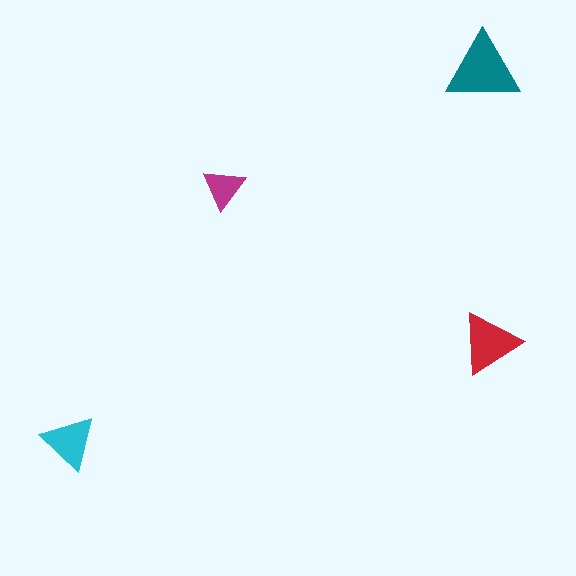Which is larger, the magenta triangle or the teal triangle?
The teal one.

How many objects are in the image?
There are 4 objects in the image.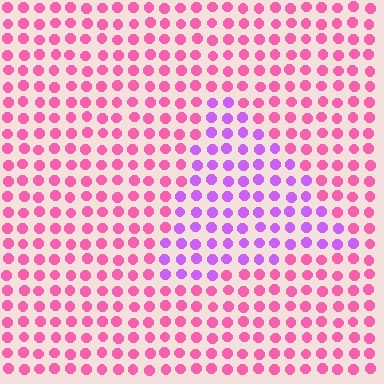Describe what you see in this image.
The image is filled with small pink elements in a uniform arrangement. A triangle-shaped region is visible where the elements are tinted to a slightly different hue, forming a subtle color boundary.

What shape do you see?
I see a triangle.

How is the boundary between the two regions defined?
The boundary is defined purely by a slight shift in hue (about 46 degrees). Spacing, size, and orientation are identical on both sides.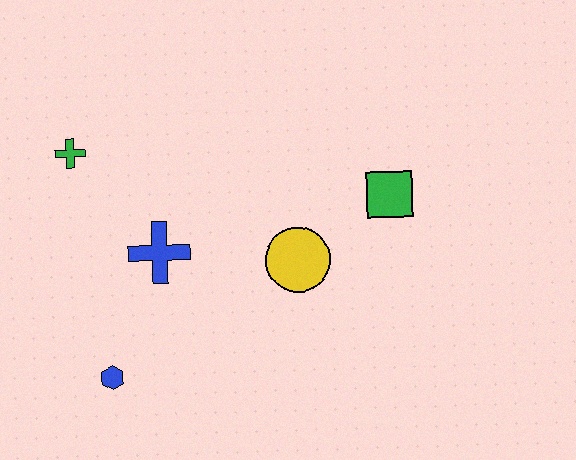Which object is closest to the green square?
The yellow circle is closest to the green square.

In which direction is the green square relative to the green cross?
The green square is to the right of the green cross.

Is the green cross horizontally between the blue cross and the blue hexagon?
No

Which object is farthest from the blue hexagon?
The green square is farthest from the blue hexagon.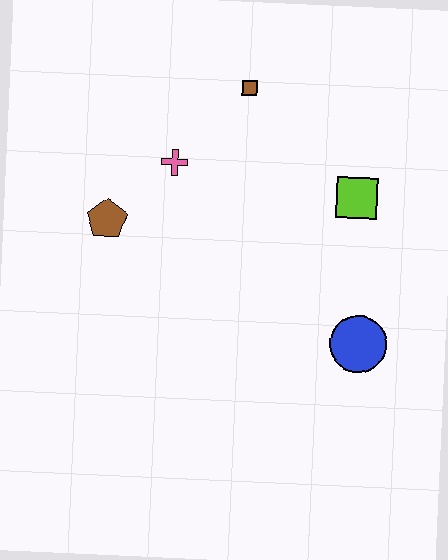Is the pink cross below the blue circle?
No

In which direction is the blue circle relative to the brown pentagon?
The blue circle is to the right of the brown pentagon.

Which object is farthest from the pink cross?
The blue circle is farthest from the pink cross.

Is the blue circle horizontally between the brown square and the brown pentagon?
No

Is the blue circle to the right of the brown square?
Yes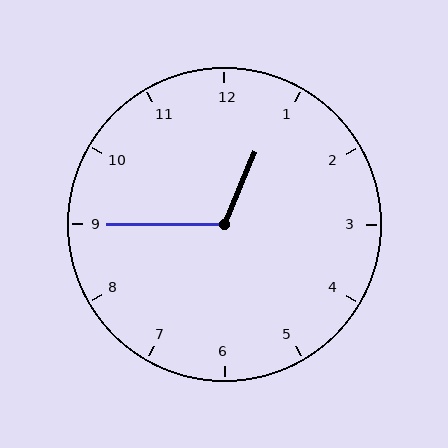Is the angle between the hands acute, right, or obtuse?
It is obtuse.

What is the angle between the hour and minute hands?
Approximately 112 degrees.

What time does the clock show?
12:45.